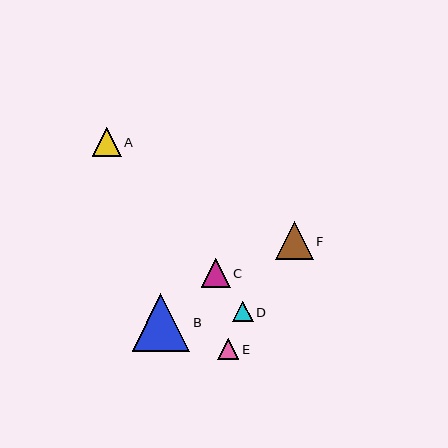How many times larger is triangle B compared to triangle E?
Triangle B is approximately 2.7 times the size of triangle E.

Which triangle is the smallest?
Triangle D is the smallest with a size of approximately 21 pixels.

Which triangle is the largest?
Triangle B is the largest with a size of approximately 58 pixels.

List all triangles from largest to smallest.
From largest to smallest: B, F, C, A, E, D.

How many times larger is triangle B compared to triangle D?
Triangle B is approximately 2.8 times the size of triangle D.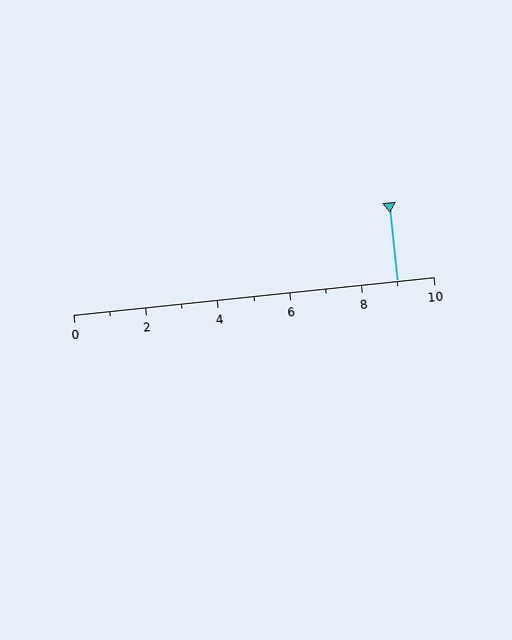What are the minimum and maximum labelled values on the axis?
The axis runs from 0 to 10.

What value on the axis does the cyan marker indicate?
The marker indicates approximately 9.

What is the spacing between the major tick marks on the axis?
The major ticks are spaced 2 apart.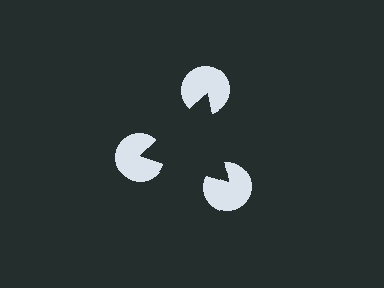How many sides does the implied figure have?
3 sides.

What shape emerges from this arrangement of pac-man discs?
An illusory triangle — its edges are inferred from the aligned wedge cuts in the pac-man discs, not physically drawn.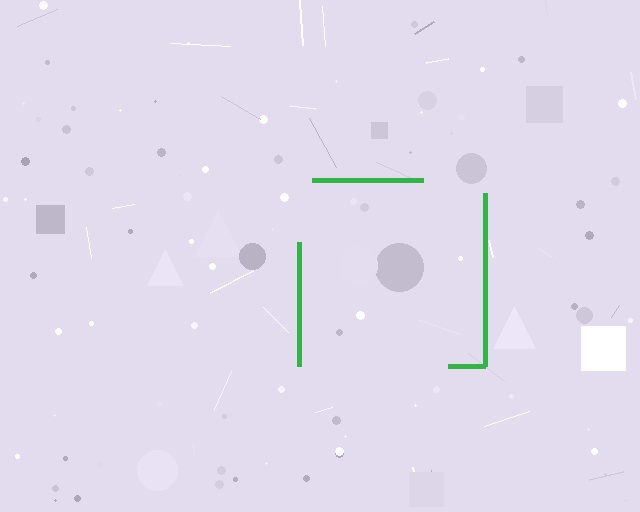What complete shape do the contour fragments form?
The contour fragments form a square.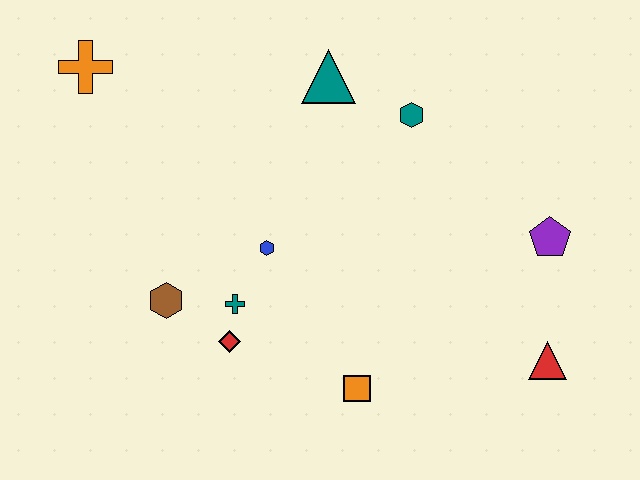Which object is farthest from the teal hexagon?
The orange cross is farthest from the teal hexagon.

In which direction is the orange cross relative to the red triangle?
The orange cross is to the left of the red triangle.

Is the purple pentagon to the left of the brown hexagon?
No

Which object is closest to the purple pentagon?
The red triangle is closest to the purple pentagon.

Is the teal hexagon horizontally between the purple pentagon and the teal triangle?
Yes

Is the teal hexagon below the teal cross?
No